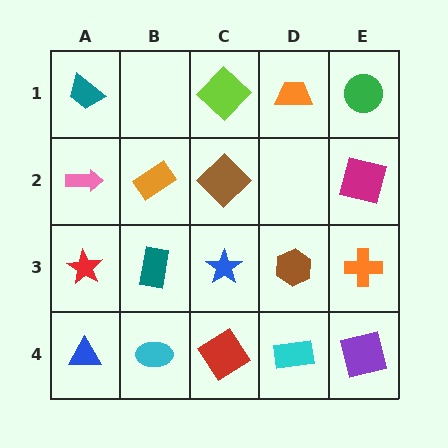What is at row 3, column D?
A brown hexagon.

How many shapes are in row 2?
4 shapes.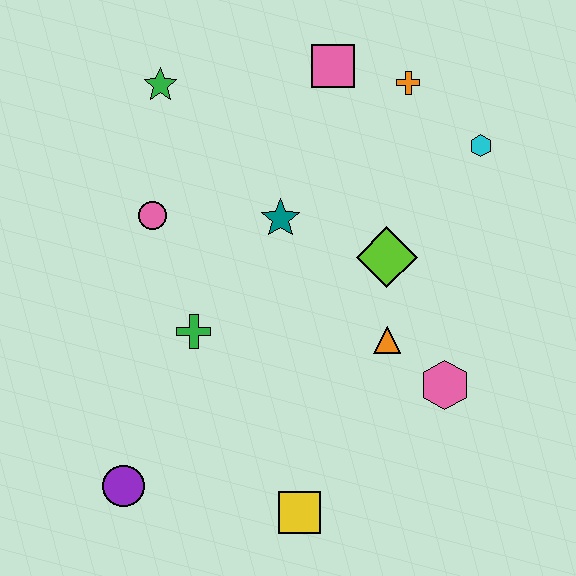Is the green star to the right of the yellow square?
No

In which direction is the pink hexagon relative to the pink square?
The pink hexagon is below the pink square.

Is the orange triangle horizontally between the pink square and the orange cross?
Yes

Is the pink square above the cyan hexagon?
Yes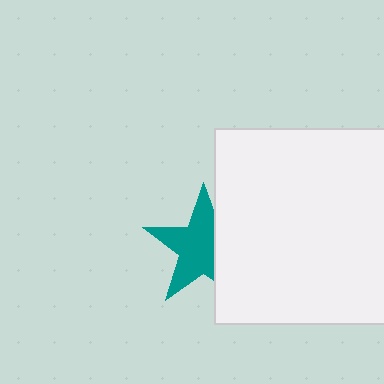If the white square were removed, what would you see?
You would see the complete teal star.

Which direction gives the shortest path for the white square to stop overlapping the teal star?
Moving right gives the shortest separation.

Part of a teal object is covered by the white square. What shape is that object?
It is a star.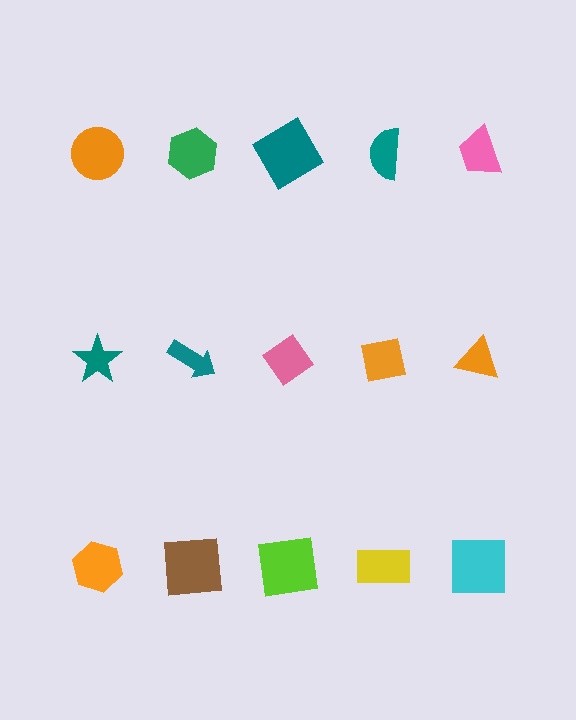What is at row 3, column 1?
An orange hexagon.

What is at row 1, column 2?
A green hexagon.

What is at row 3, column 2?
A brown square.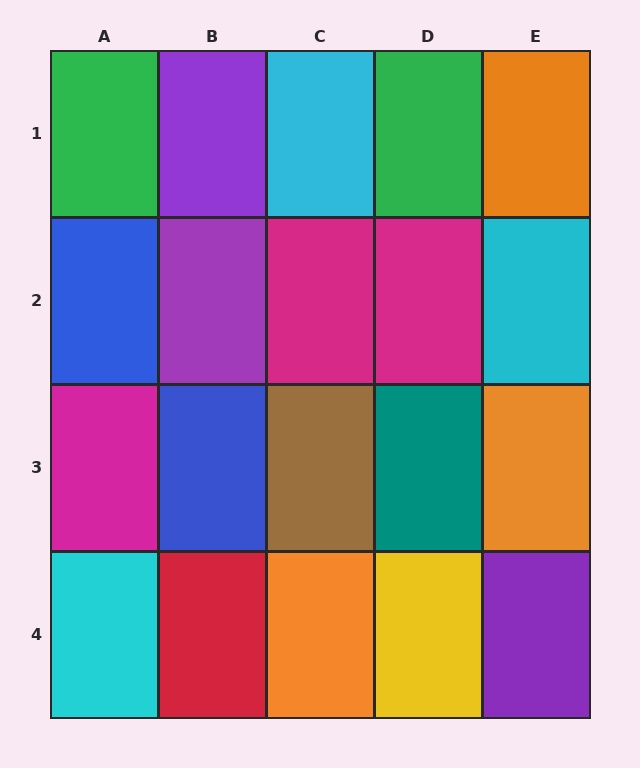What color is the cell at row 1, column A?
Green.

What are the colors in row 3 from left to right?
Magenta, blue, brown, teal, orange.